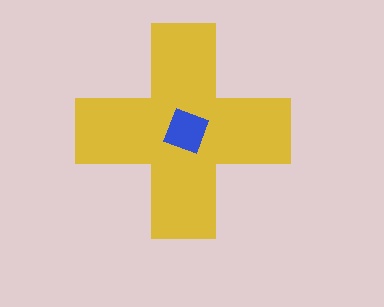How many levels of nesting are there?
2.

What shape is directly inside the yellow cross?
The blue square.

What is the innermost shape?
The blue square.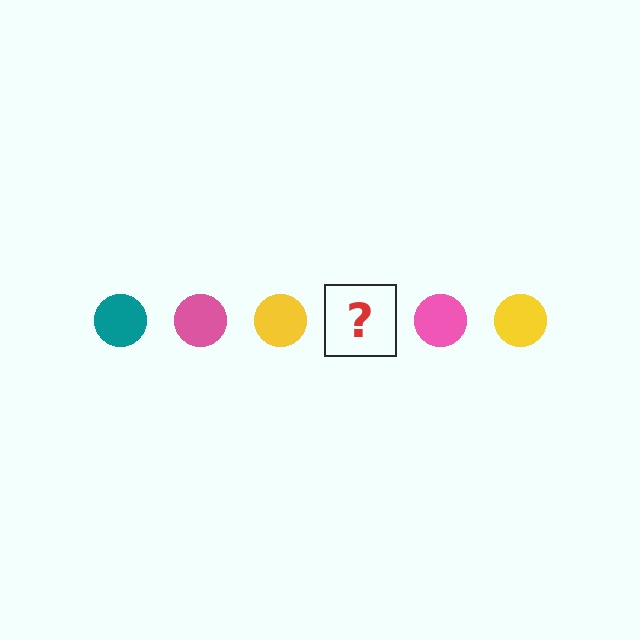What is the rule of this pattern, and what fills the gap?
The rule is that the pattern cycles through teal, pink, yellow circles. The gap should be filled with a teal circle.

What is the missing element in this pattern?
The missing element is a teal circle.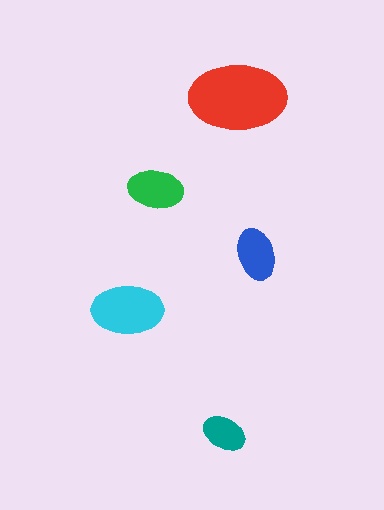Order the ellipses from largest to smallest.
the red one, the cyan one, the green one, the blue one, the teal one.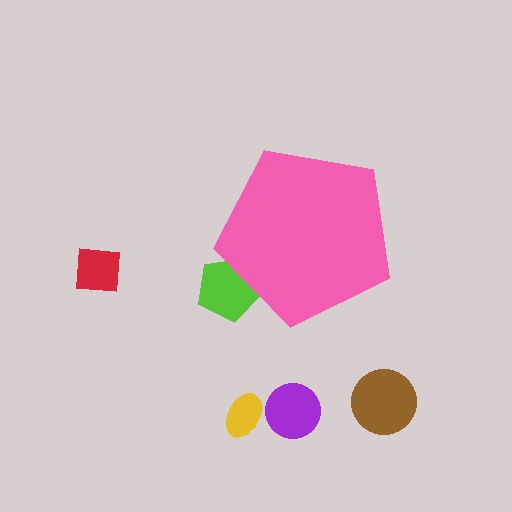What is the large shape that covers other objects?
A pink pentagon.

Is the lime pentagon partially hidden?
Yes, the lime pentagon is partially hidden behind the pink pentagon.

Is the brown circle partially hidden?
No, the brown circle is fully visible.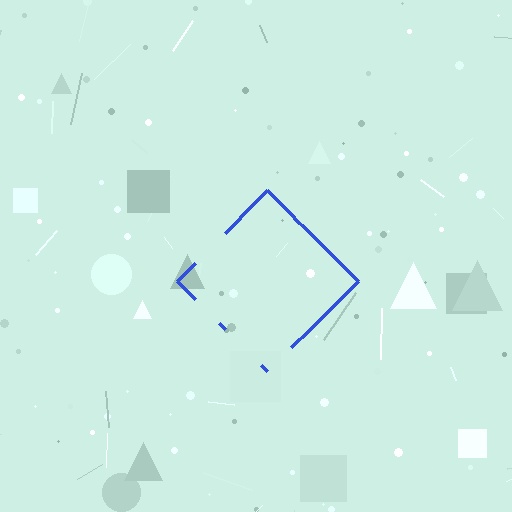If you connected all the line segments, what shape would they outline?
They would outline a diamond.